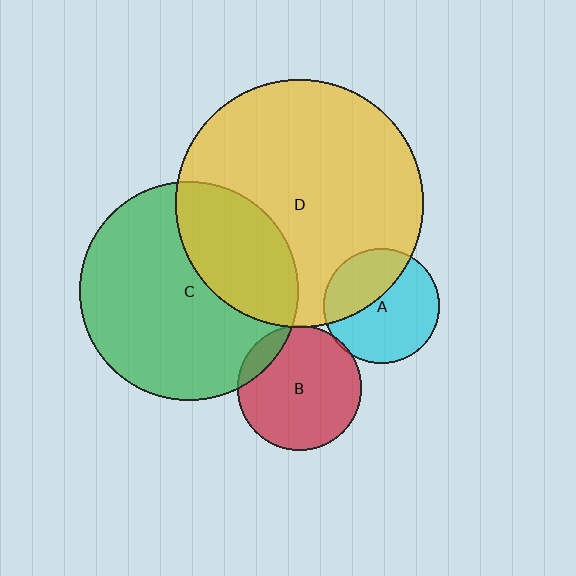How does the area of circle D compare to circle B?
Approximately 4.0 times.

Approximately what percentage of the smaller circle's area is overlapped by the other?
Approximately 5%.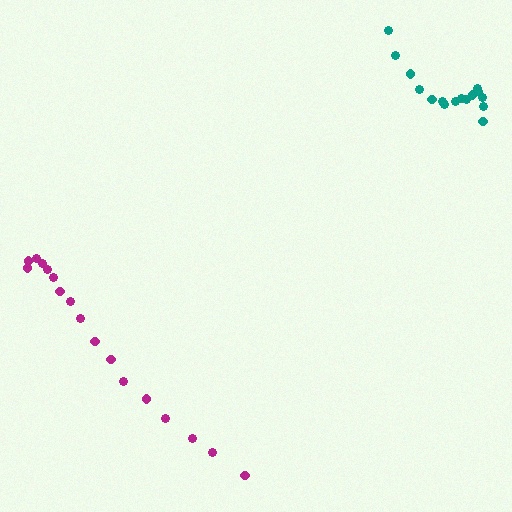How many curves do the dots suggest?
There are 2 distinct paths.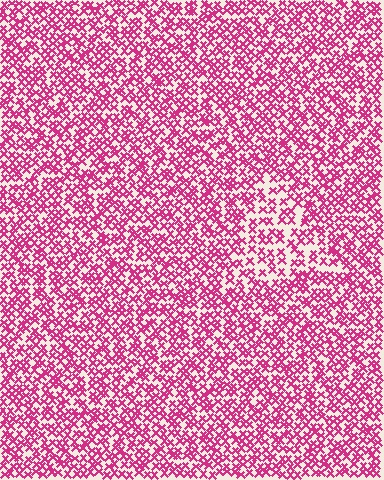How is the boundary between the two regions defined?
The boundary is defined by a change in element density (approximately 1.7x ratio). All elements are the same color, size, and shape.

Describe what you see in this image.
The image contains small magenta elements arranged at two different densities. A triangle-shaped region is visible where the elements are less densely packed than the surrounding area.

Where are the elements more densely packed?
The elements are more densely packed outside the triangle boundary.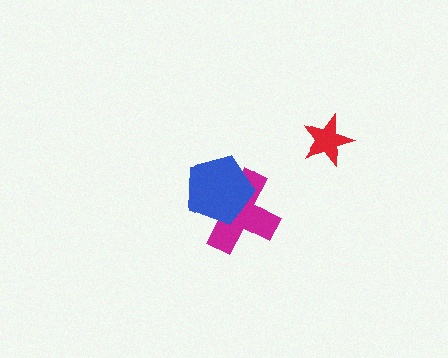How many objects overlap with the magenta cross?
1 object overlaps with the magenta cross.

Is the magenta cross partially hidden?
Yes, it is partially covered by another shape.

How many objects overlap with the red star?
0 objects overlap with the red star.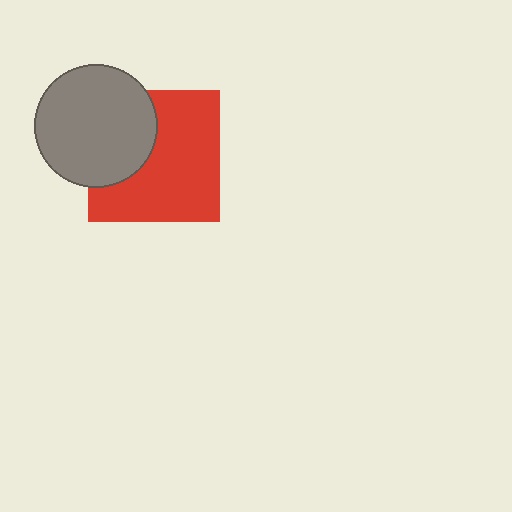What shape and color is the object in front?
The object in front is a gray circle.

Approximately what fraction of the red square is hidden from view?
Roughly 34% of the red square is hidden behind the gray circle.